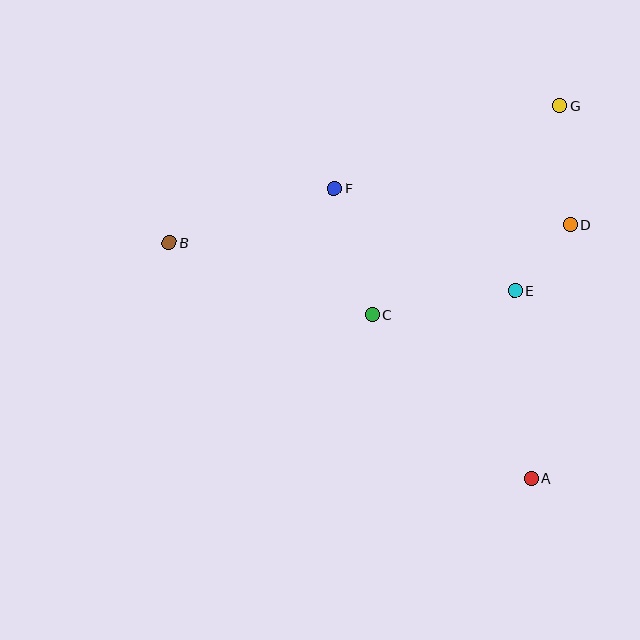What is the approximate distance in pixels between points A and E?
The distance between A and E is approximately 189 pixels.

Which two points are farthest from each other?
Points A and B are farthest from each other.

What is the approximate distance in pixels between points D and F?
The distance between D and F is approximately 239 pixels.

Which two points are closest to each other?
Points D and E are closest to each other.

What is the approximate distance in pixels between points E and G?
The distance between E and G is approximately 191 pixels.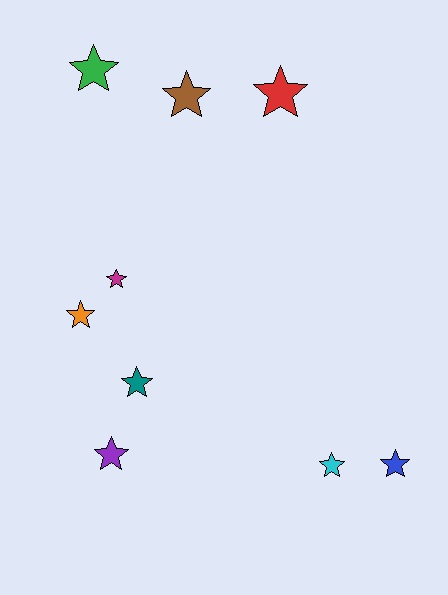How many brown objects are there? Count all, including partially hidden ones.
There is 1 brown object.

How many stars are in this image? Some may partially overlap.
There are 9 stars.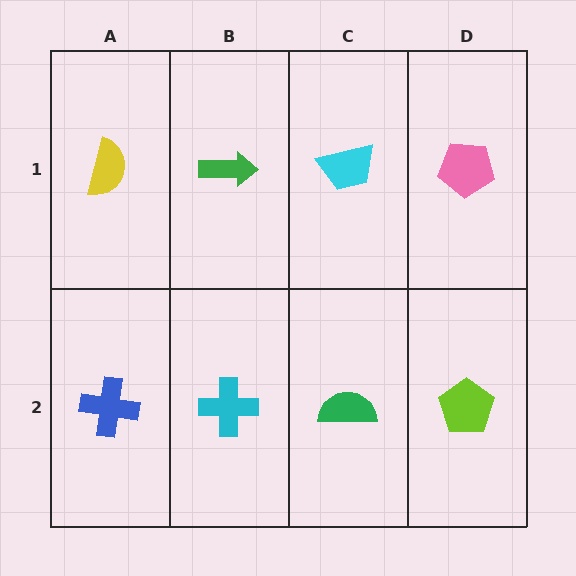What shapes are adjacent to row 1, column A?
A blue cross (row 2, column A), a green arrow (row 1, column B).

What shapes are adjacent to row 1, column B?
A cyan cross (row 2, column B), a yellow semicircle (row 1, column A), a cyan trapezoid (row 1, column C).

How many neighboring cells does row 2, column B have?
3.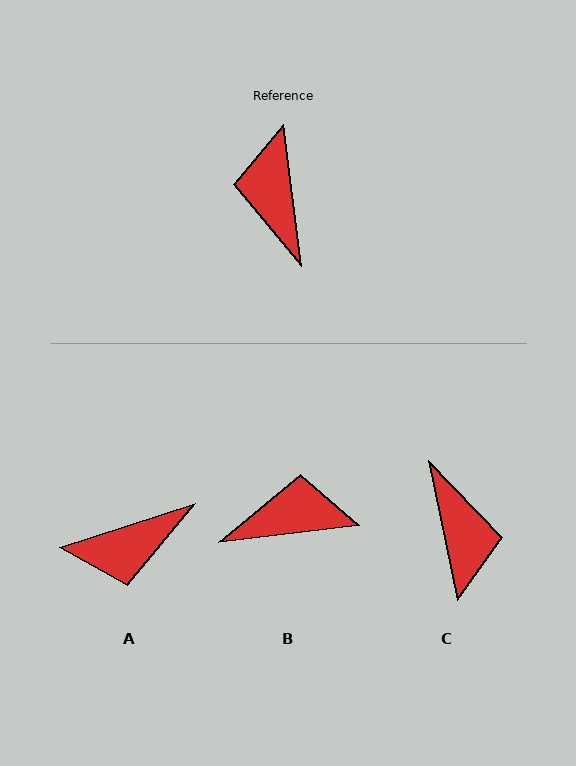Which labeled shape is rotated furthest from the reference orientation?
C, about 176 degrees away.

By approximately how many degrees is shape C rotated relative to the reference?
Approximately 176 degrees clockwise.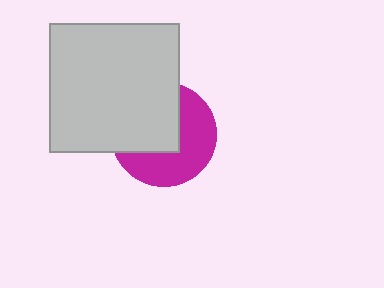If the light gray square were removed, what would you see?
You would see the complete magenta circle.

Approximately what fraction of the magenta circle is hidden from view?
Roughly 49% of the magenta circle is hidden behind the light gray square.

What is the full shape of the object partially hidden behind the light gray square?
The partially hidden object is a magenta circle.